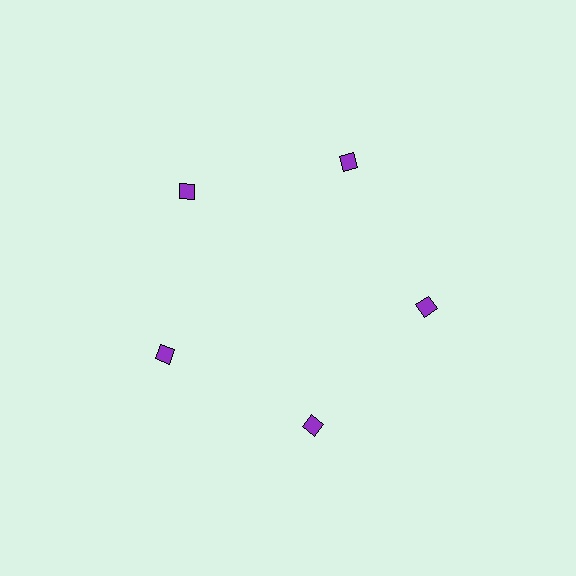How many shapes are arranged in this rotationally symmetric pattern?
There are 5 shapes, arranged in 5 groups of 1.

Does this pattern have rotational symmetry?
Yes, this pattern has 5-fold rotational symmetry. It looks the same after rotating 72 degrees around the center.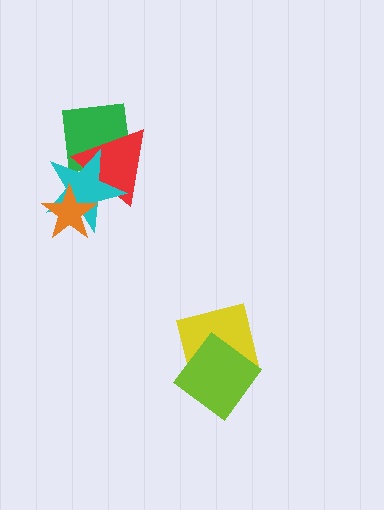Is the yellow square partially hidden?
Yes, it is partially covered by another shape.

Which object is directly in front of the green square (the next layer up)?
The red triangle is directly in front of the green square.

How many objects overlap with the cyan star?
3 objects overlap with the cyan star.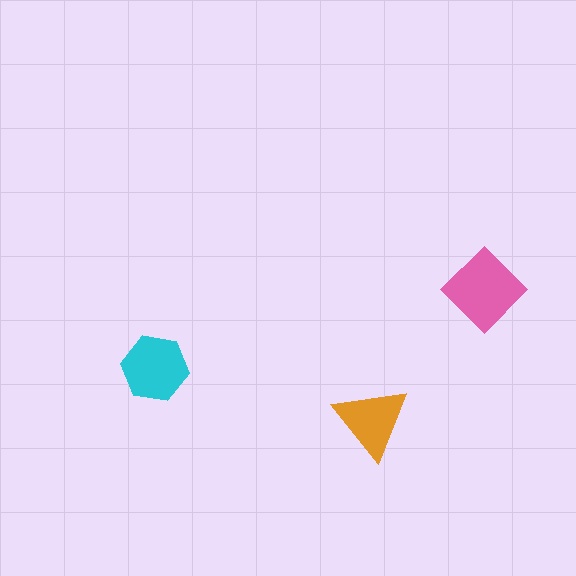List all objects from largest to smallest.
The pink diamond, the cyan hexagon, the orange triangle.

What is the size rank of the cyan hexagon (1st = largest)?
2nd.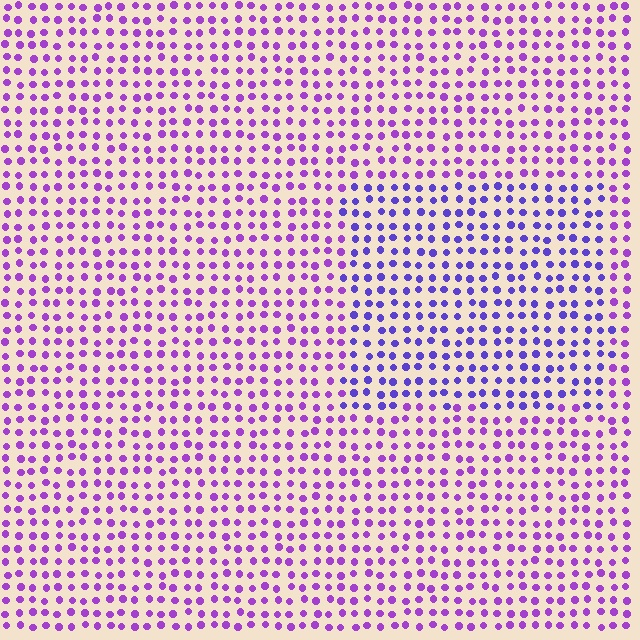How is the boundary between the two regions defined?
The boundary is defined purely by a slight shift in hue (about 30 degrees). Spacing, size, and orientation are identical on both sides.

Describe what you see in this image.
The image is filled with small purple elements in a uniform arrangement. A rectangle-shaped region is visible where the elements are tinted to a slightly different hue, forming a subtle color boundary.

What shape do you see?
I see a rectangle.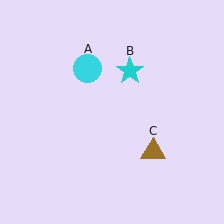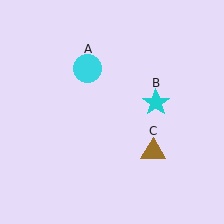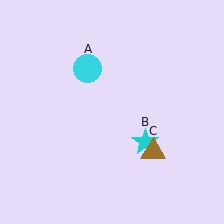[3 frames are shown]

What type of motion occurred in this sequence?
The cyan star (object B) rotated clockwise around the center of the scene.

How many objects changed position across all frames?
1 object changed position: cyan star (object B).